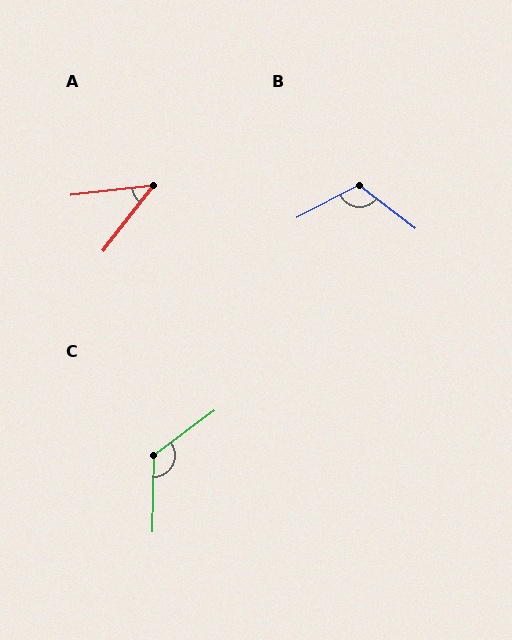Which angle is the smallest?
A, at approximately 46 degrees.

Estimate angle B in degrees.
Approximately 115 degrees.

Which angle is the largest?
C, at approximately 128 degrees.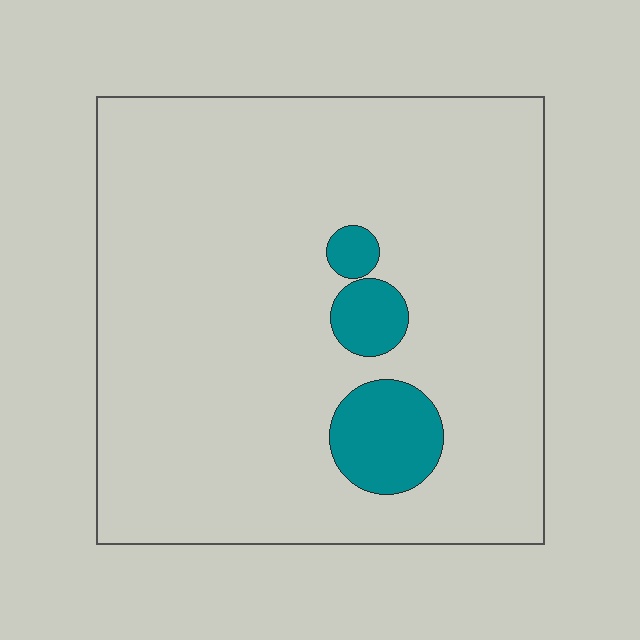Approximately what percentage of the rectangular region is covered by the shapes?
Approximately 10%.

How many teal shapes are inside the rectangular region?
3.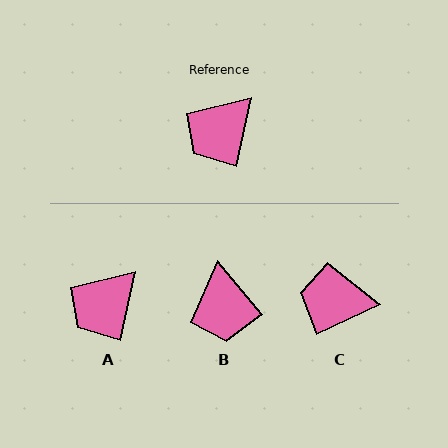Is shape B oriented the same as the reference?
No, it is off by about 52 degrees.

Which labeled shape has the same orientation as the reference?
A.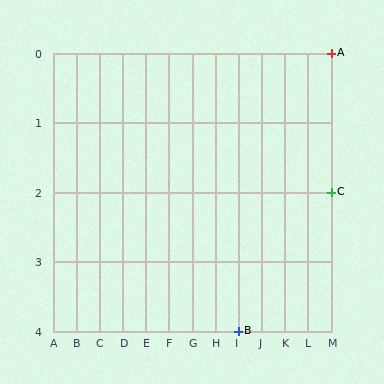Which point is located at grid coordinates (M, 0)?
Point A is at (M, 0).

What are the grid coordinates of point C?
Point C is at grid coordinates (M, 2).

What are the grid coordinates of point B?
Point B is at grid coordinates (I, 4).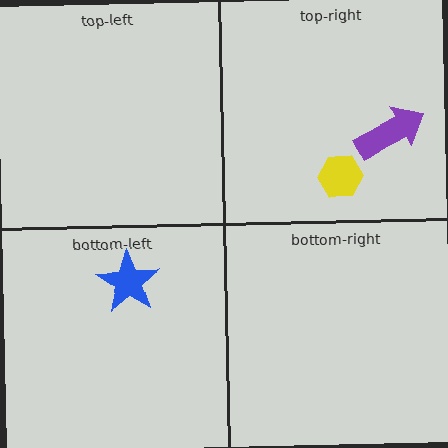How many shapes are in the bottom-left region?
1.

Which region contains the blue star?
The bottom-left region.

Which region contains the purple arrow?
The top-right region.